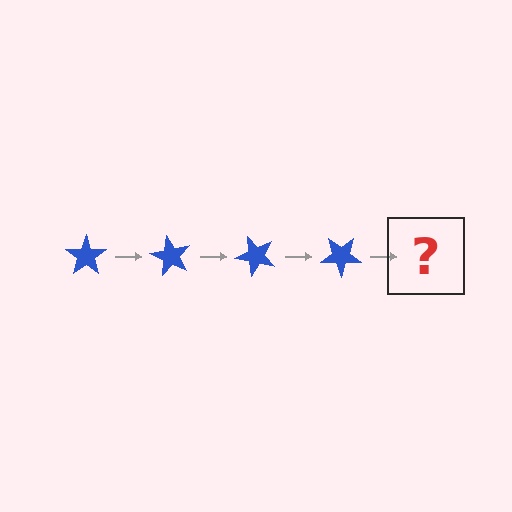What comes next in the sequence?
The next element should be a blue star rotated 240 degrees.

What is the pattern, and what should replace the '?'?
The pattern is that the star rotates 60 degrees each step. The '?' should be a blue star rotated 240 degrees.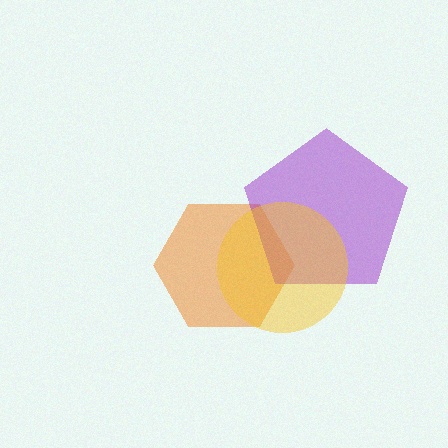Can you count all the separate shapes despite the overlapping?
Yes, there are 3 separate shapes.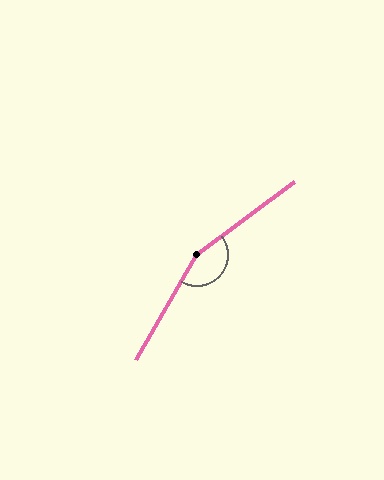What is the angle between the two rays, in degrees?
Approximately 157 degrees.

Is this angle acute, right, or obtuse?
It is obtuse.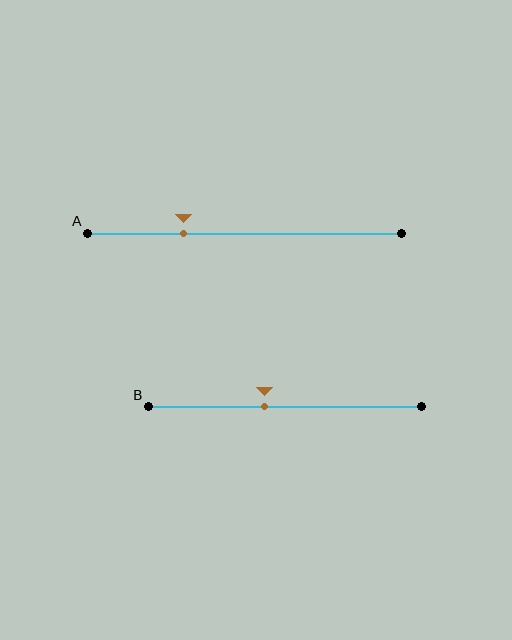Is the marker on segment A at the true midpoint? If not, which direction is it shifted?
No, the marker on segment A is shifted to the left by about 19% of the segment length.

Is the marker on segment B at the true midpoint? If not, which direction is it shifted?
No, the marker on segment B is shifted to the left by about 7% of the segment length.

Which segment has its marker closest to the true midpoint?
Segment B has its marker closest to the true midpoint.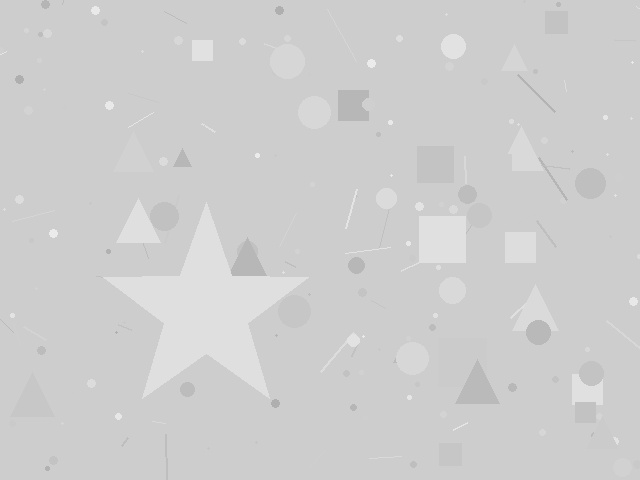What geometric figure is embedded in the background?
A star is embedded in the background.